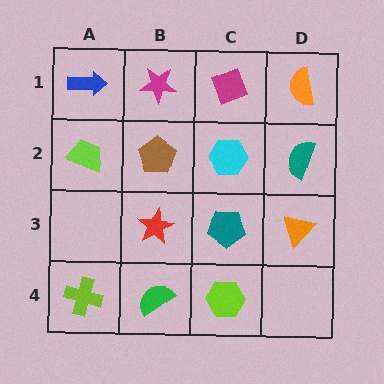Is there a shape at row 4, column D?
No, that cell is empty.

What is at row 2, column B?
A brown pentagon.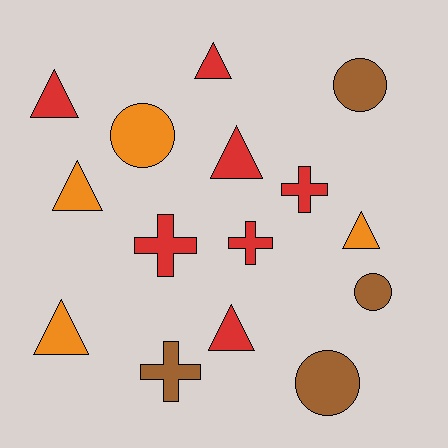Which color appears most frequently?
Red, with 7 objects.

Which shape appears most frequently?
Triangle, with 7 objects.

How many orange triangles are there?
There are 3 orange triangles.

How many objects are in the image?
There are 15 objects.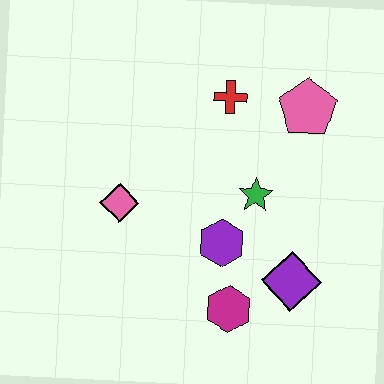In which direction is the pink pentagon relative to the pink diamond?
The pink pentagon is to the right of the pink diamond.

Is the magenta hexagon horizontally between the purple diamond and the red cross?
Yes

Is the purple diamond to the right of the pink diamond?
Yes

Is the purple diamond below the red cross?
Yes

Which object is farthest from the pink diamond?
The pink pentagon is farthest from the pink diamond.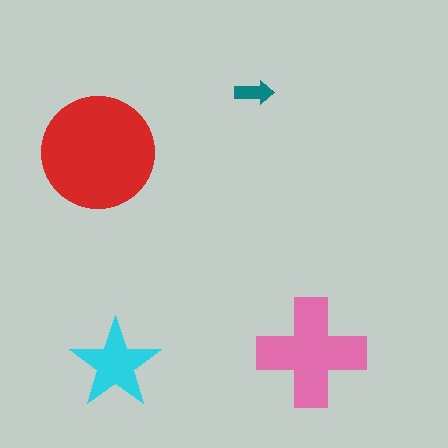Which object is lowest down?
The cyan star is bottommost.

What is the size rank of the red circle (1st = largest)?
1st.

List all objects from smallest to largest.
The teal arrow, the cyan star, the pink cross, the red circle.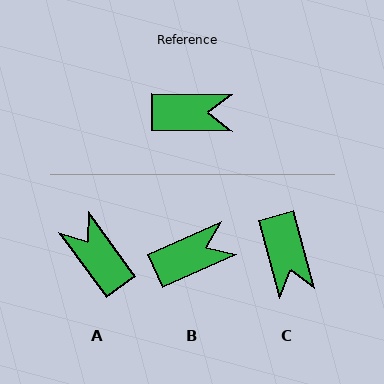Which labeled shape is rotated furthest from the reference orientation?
A, about 127 degrees away.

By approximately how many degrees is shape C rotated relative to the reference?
Approximately 74 degrees clockwise.